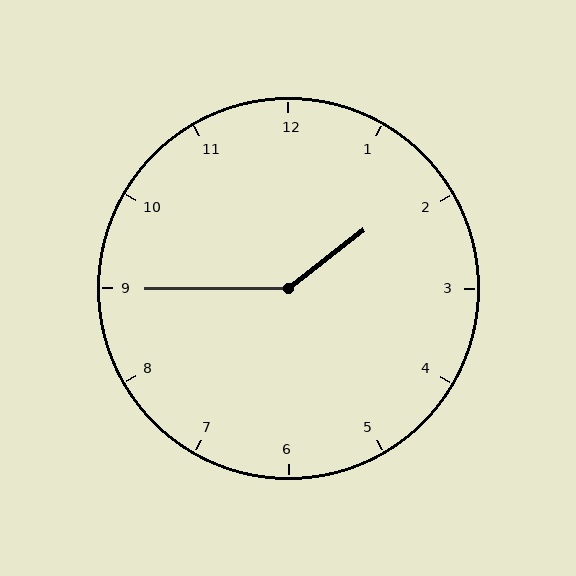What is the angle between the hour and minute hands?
Approximately 142 degrees.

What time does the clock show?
1:45.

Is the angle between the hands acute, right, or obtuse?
It is obtuse.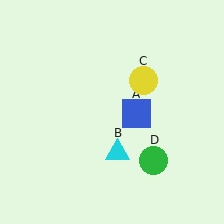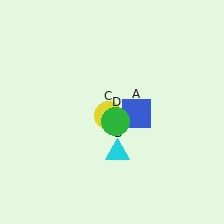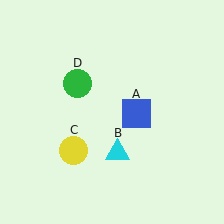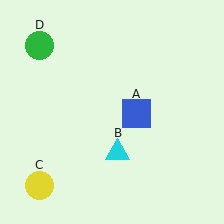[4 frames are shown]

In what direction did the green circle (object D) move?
The green circle (object D) moved up and to the left.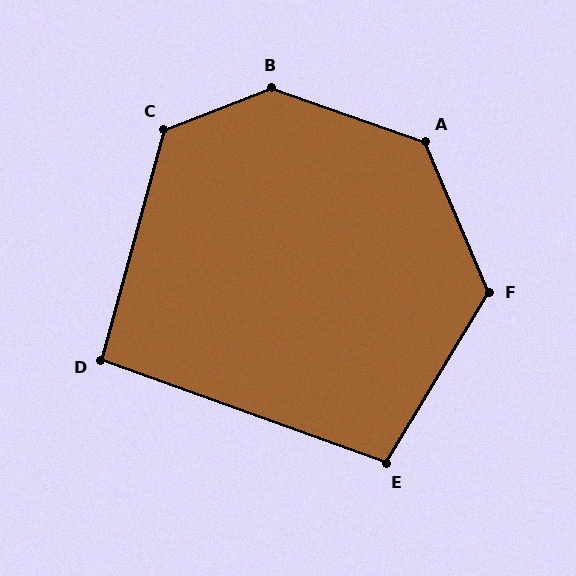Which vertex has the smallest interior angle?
D, at approximately 94 degrees.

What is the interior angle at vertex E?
Approximately 101 degrees (obtuse).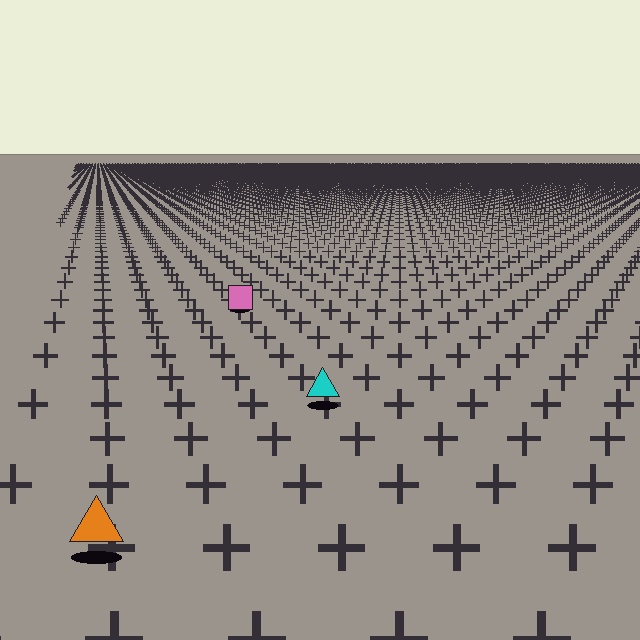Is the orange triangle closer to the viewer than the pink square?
Yes. The orange triangle is closer — you can tell from the texture gradient: the ground texture is coarser near it.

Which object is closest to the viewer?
The orange triangle is closest. The texture marks near it are larger and more spread out.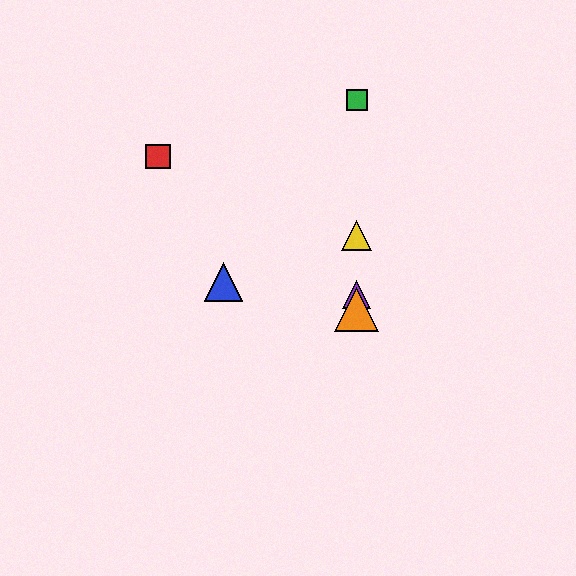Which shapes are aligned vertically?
The green square, the yellow triangle, the purple triangle, the orange triangle are aligned vertically.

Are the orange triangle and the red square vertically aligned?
No, the orange triangle is at x≈357 and the red square is at x≈158.